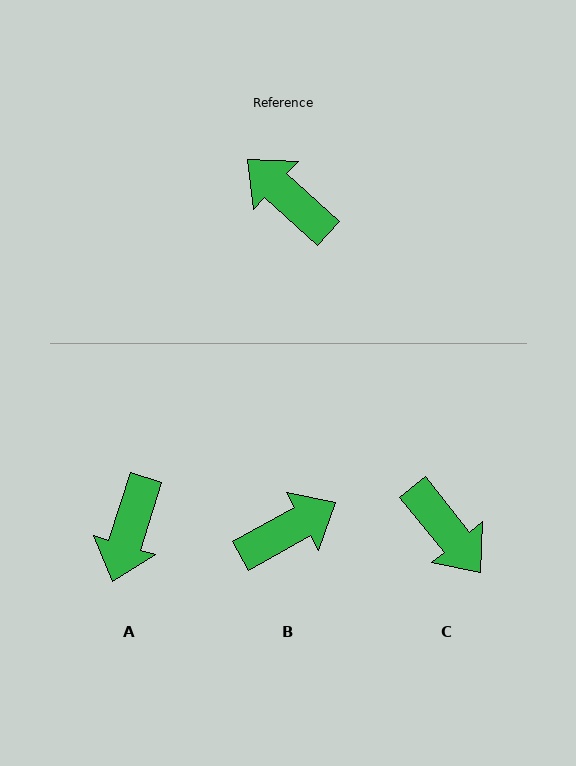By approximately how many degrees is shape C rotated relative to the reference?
Approximately 171 degrees counter-clockwise.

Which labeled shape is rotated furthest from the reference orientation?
C, about 171 degrees away.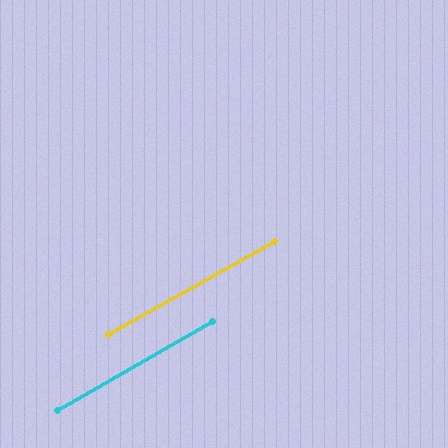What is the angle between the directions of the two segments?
Approximately 1 degree.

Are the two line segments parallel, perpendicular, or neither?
Parallel — their directions differ by only 0.6°.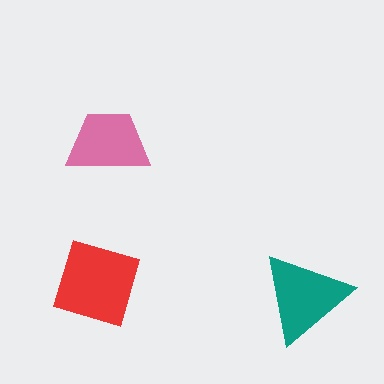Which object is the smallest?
The pink trapezoid.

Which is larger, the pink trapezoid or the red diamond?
The red diamond.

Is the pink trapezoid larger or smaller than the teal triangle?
Smaller.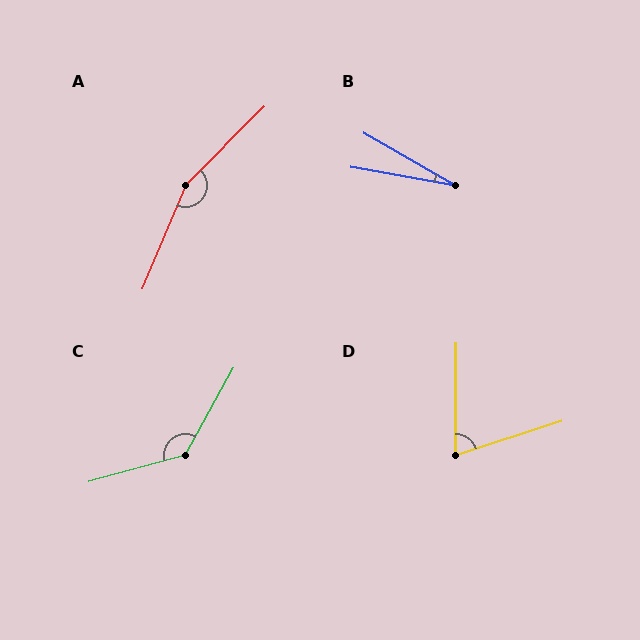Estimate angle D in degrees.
Approximately 72 degrees.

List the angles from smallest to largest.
B (20°), D (72°), C (134°), A (158°).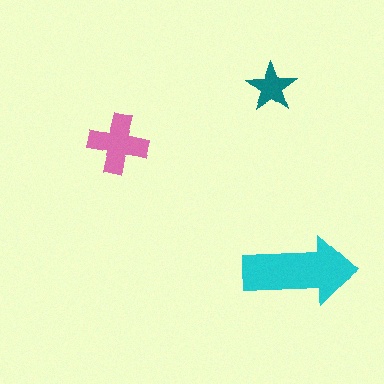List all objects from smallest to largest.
The teal star, the pink cross, the cyan arrow.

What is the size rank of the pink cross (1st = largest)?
2nd.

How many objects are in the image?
There are 3 objects in the image.